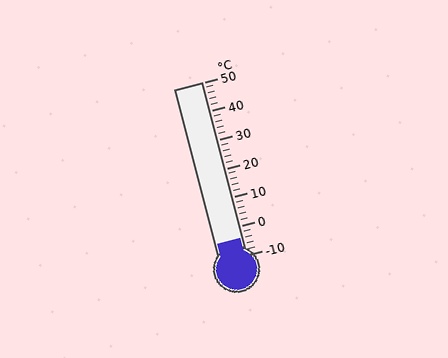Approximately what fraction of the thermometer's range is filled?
The thermometer is filled to approximately 10% of its range.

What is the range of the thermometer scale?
The thermometer scale ranges from -10°C to 50°C.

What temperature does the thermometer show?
The thermometer shows approximately -4°C.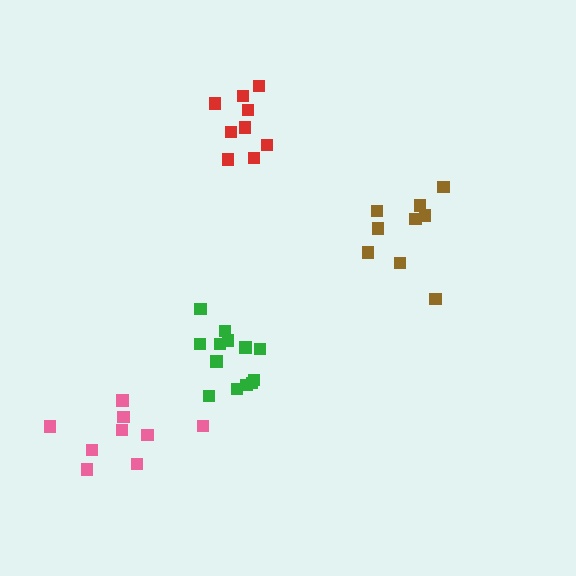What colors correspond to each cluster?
The clusters are colored: green, brown, red, pink.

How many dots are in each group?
Group 1: 13 dots, Group 2: 9 dots, Group 3: 9 dots, Group 4: 9 dots (40 total).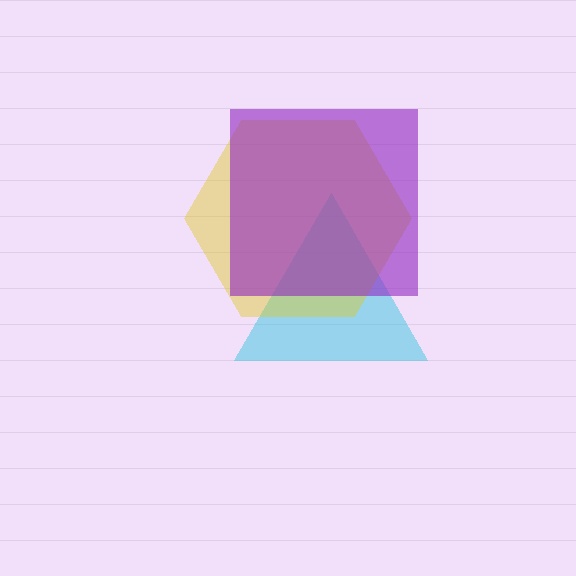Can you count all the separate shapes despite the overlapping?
Yes, there are 3 separate shapes.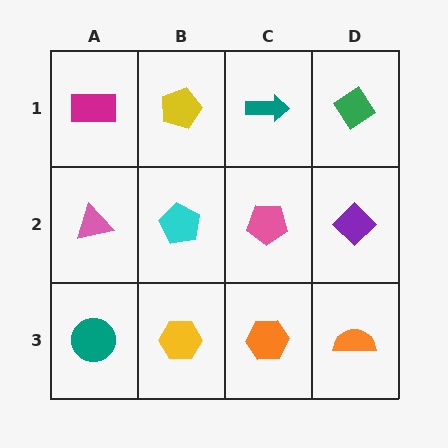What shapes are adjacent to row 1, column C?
A pink pentagon (row 2, column C), a yellow pentagon (row 1, column B), a green diamond (row 1, column D).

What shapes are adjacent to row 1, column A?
A pink triangle (row 2, column A), a yellow pentagon (row 1, column B).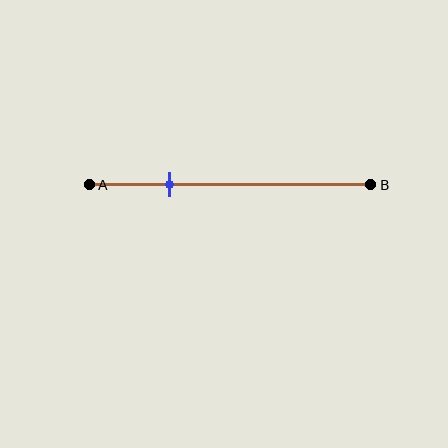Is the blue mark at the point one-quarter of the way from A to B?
No, the mark is at about 30% from A, not at the 25% one-quarter point.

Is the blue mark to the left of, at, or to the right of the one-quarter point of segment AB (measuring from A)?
The blue mark is to the right of the one-quarter point of segment AB.